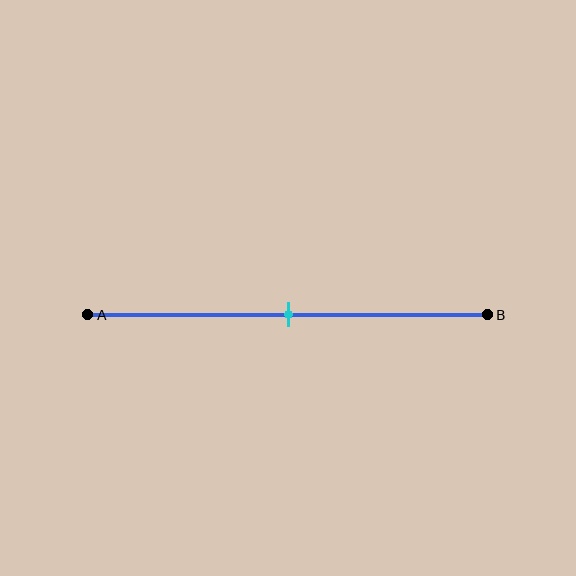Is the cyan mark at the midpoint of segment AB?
Yes, the mark is approximately at the midpoint.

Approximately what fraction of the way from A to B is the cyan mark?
The cyan mark is approximately 50% of the way from A to B.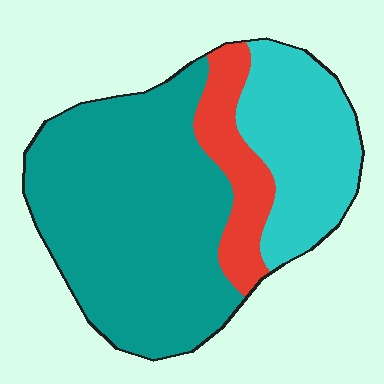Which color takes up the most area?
Teal, at roughly 60%.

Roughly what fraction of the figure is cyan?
Cyan takes up about one quarter (1/4) of the figure.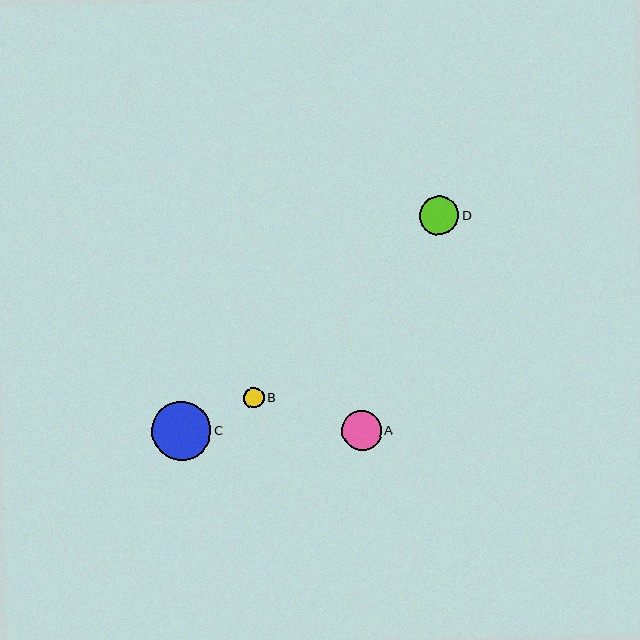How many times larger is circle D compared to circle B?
Circle D is approximately 1.9 times the size of circle B.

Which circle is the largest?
Circle C is the largest with a size of approximately 59 pixels.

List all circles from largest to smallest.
From largest to smallest: C, A, D, B.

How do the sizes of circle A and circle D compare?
Circle A and circle D are approximately the same size.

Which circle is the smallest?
Circle B is the smallest with a size of approximately 21 pixels.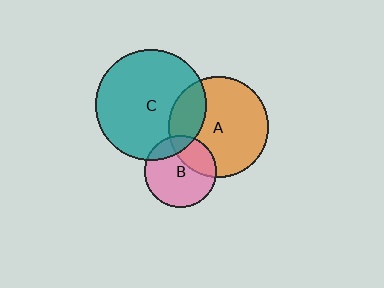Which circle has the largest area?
Circle C (teal).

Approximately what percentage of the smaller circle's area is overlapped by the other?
Approximately 15%.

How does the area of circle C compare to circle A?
Approximately 1.2 times.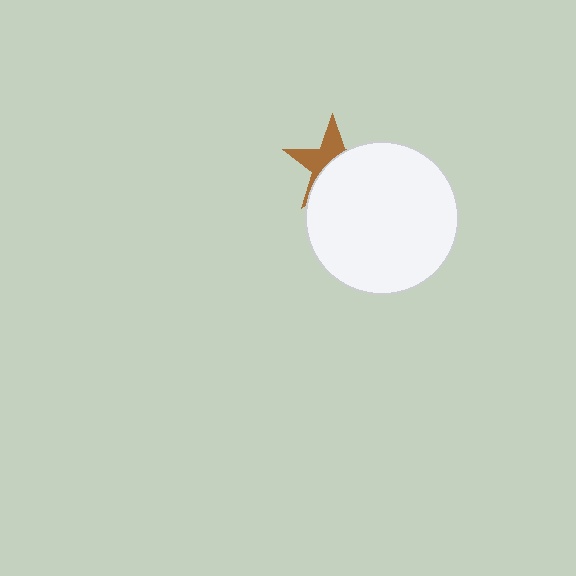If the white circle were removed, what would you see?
You would see the complete brown star.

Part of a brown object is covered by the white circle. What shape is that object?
It is a star.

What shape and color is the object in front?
The object in front is a white circle.